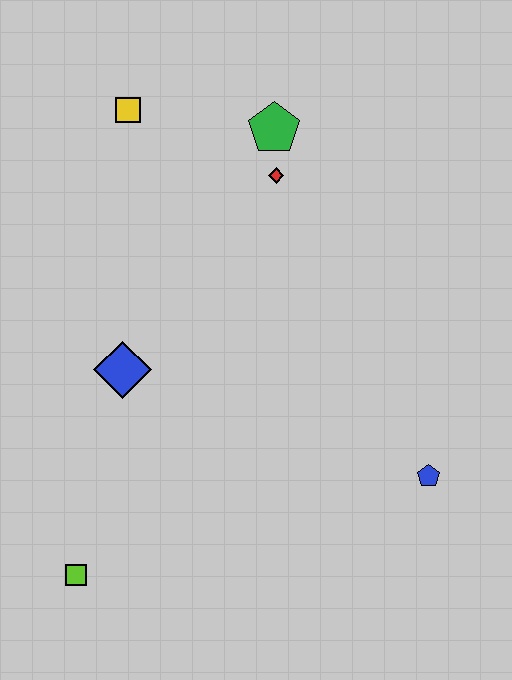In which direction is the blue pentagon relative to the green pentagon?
The blue pentagon is below the green pentagon.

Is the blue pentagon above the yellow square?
No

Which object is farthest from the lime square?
The green pentagon is farthest from the lime square.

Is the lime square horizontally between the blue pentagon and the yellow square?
No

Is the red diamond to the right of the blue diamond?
Yes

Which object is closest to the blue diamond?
The lime square is closest to the blue diamond.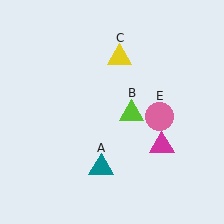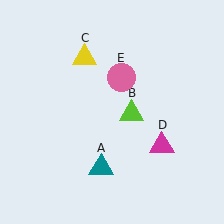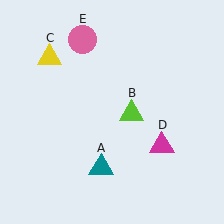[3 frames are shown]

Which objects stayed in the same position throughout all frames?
Teal triangle (object A) and lime triangle (object B) and magenta triangle (object D) remained stationary.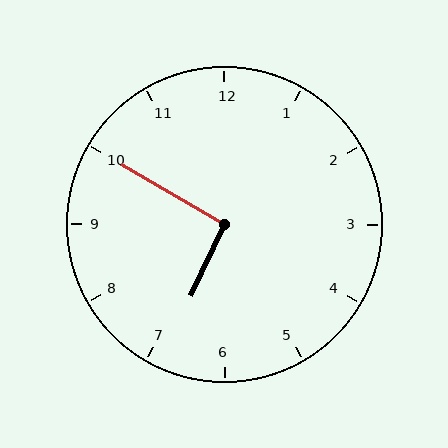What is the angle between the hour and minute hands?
Approximately 95 degrees.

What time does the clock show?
6:50.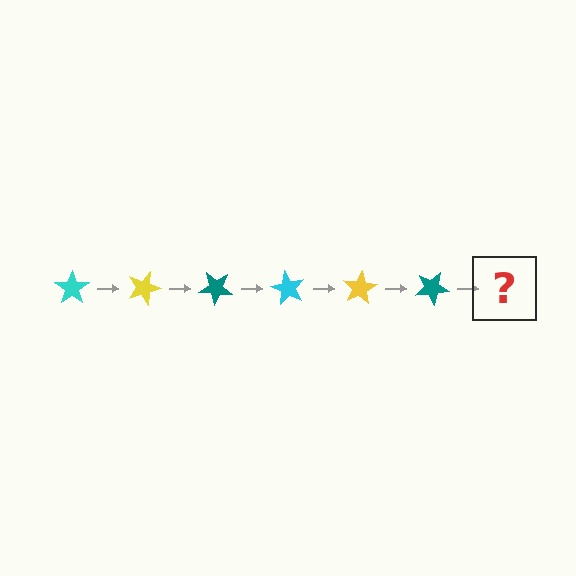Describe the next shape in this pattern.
It should be a cyan star, rotated 120 degrees from the start.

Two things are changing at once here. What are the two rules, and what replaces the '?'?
The two rules are that it rotates 20 degrees each step and the color cycles through cyan, yellow, and teal. The '?' should be a cyan star, rotated 120 degrees from the start.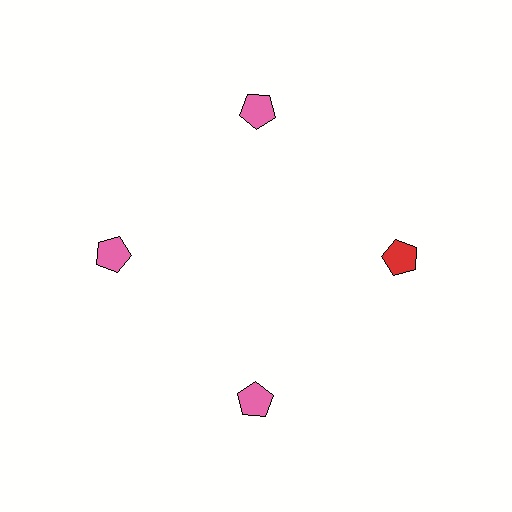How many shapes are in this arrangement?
There are 4 shapes arranged in a ring pattern.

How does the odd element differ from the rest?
It has a different color: red instead of pink.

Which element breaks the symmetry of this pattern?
The red pentagon at roughly the 3 o'clock position breaks the symmetry. All other shapes are pink pentagons.